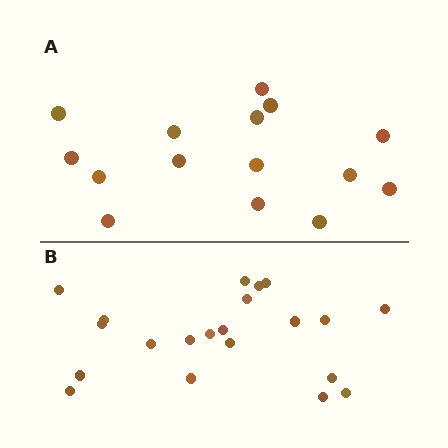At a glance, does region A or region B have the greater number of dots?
Region B (the bottom region) has more dots.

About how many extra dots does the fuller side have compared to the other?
Region B has about 6 more dots than region A.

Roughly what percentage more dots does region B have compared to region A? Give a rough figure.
About 40% more.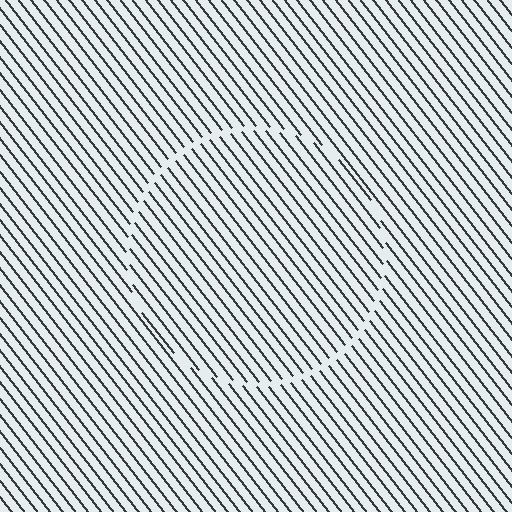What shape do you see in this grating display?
An illusory circle. The interior of the shape contains the same grating, shifted by half a period — the contour is defined by the phase discontinuity where line-ends from the inner and outer gratings abut.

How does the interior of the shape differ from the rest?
The interior of the shape contains the same grating, shifted by half a period — the contour is defined by the phase discontinuity where line-ends from the inner and outer gratings abut.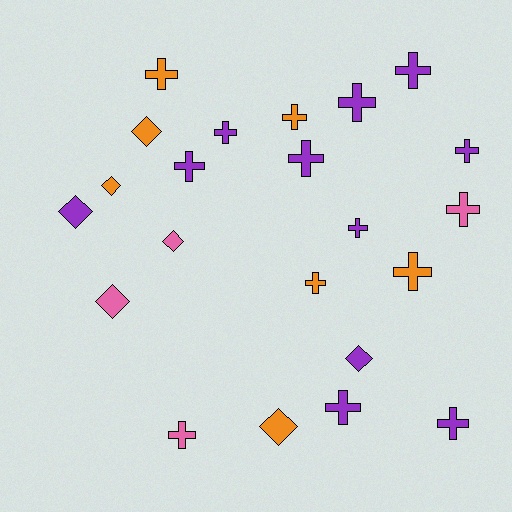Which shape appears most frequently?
Cross, with 15 objects.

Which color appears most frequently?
Purple, with 11 objects.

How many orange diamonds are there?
There are 3 orange diamonds.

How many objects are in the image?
There are 22 objects.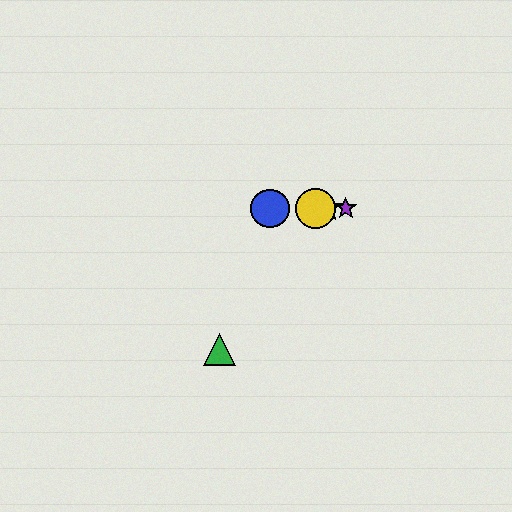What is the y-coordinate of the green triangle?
The green triangle is at y≈350.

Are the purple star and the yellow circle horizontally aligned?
Yes, both are at y≈208.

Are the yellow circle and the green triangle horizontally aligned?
No, the yellow circle is at y≈208 and the green triangle is at y≈350.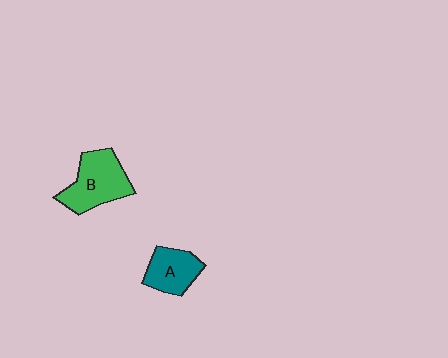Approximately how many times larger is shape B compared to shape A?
Approximately 1.4 times.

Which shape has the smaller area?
Shape A (teal).